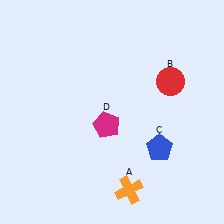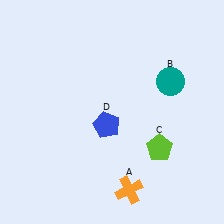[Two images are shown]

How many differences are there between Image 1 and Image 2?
There are 3 differences between the two images.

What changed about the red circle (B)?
In Image 1, B is red. In Image 2, it changed to teal.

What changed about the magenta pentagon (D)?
In Image 1, D is magenta. In Image 2, it changed to blue.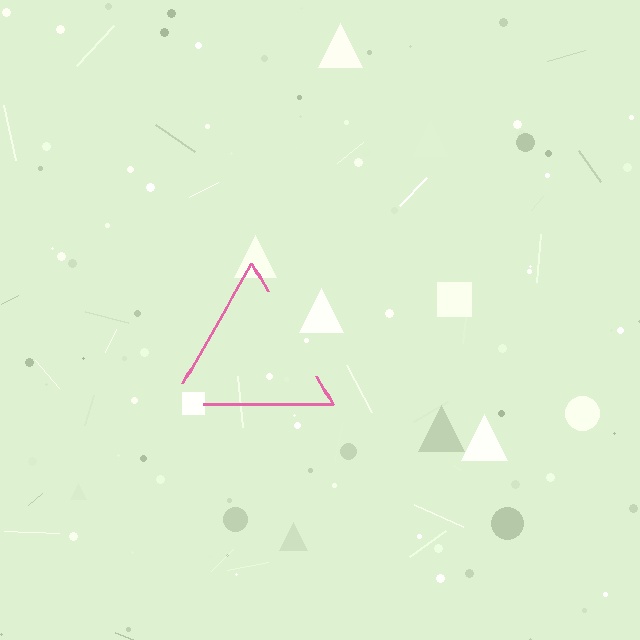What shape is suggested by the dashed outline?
The dashed outline suggests a triangle.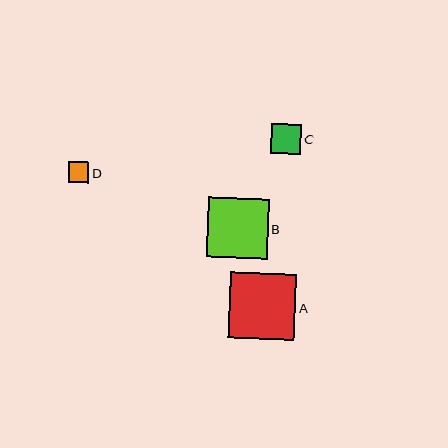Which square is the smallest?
Square D is the smallest with a size of approximately 21 pixels.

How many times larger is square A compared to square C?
Square A is approximately 2.2 times the size of square C.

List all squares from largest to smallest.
From largest to smallest: A, B, C, D.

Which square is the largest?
Square A is the largest with a size of approximately 66 pixels.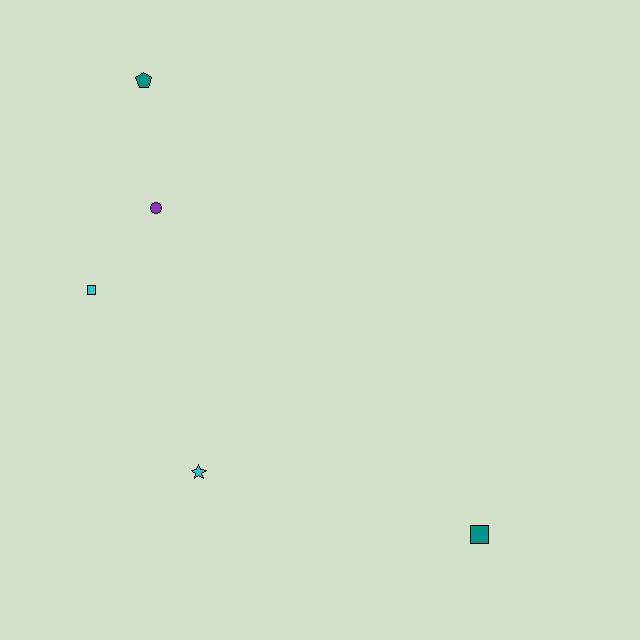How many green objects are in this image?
There are no green objects.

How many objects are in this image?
There are 5 objects.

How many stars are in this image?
There is 1 star.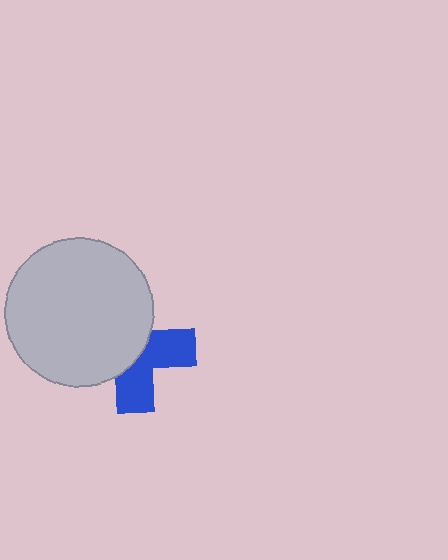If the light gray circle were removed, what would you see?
You would see the complete blue cross.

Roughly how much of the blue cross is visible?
About half of it is visible (roughly 45%).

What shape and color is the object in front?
The object in front is a light gray circle.